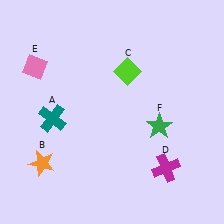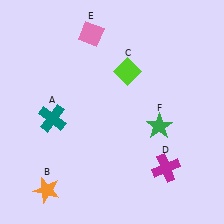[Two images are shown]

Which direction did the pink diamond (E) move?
The pink diamond (E) moved right.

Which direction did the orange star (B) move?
The orange star (B) moved down.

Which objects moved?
The objects that moved are: the orange star (B), the pink diamond (E).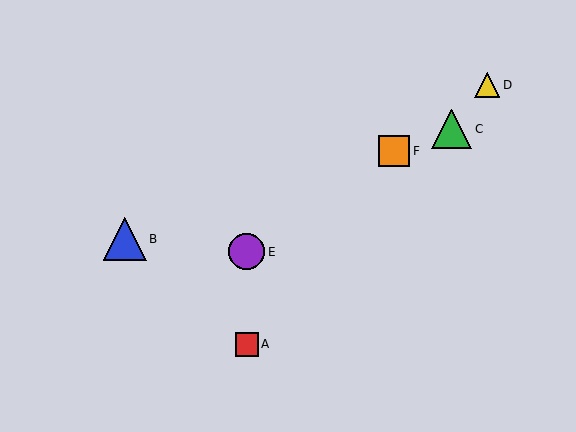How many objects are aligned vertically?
2 objects (A, E) are aligned vertically.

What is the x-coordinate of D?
Object D is at x≈487.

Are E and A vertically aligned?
Yes, both are at x≈247.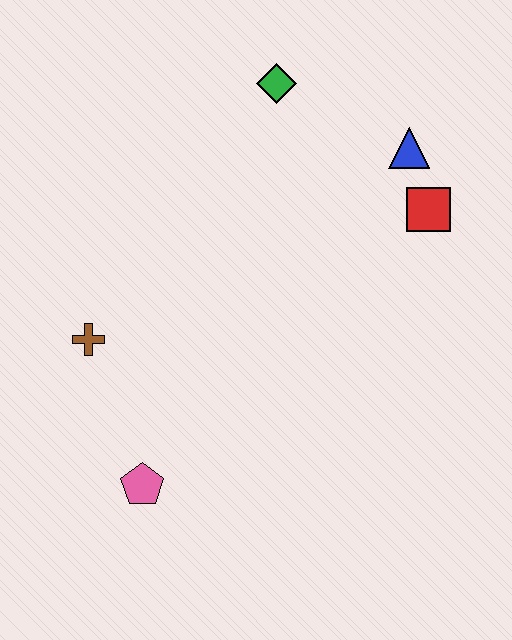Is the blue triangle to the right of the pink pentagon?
Yes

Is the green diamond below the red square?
No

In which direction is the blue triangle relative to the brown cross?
The blue triangle is to the right of the brown cross.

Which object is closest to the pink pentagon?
The brown cross is closest to the pink pentagon.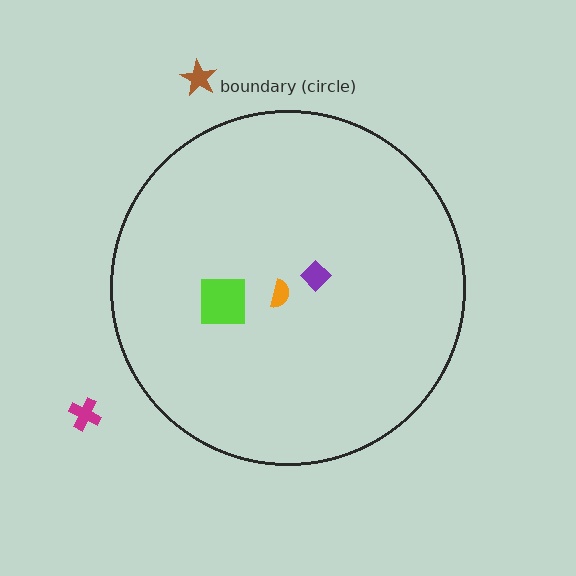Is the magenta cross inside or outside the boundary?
Outside.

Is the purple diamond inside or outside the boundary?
Inside.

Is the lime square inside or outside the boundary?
Inside.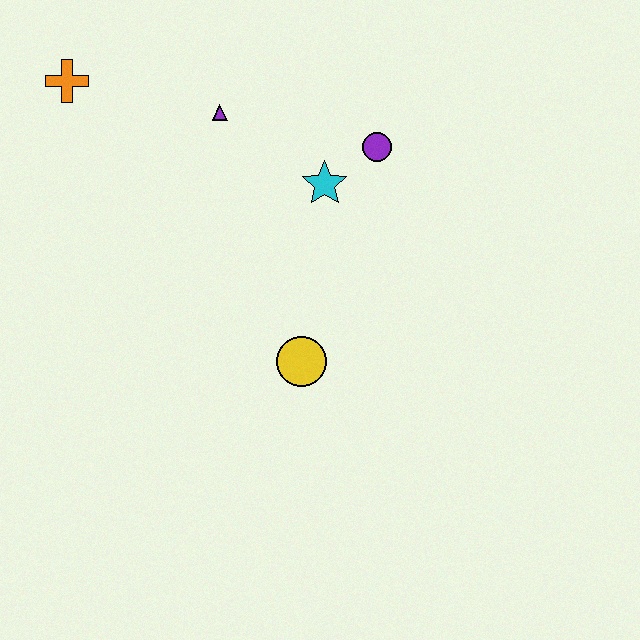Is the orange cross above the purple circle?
Yes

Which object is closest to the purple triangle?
The cyan star is closest to the purple triangle.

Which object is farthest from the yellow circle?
The orange cross is farthest from the yellow circle.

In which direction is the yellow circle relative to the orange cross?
The yellow circle is below the orange cross.